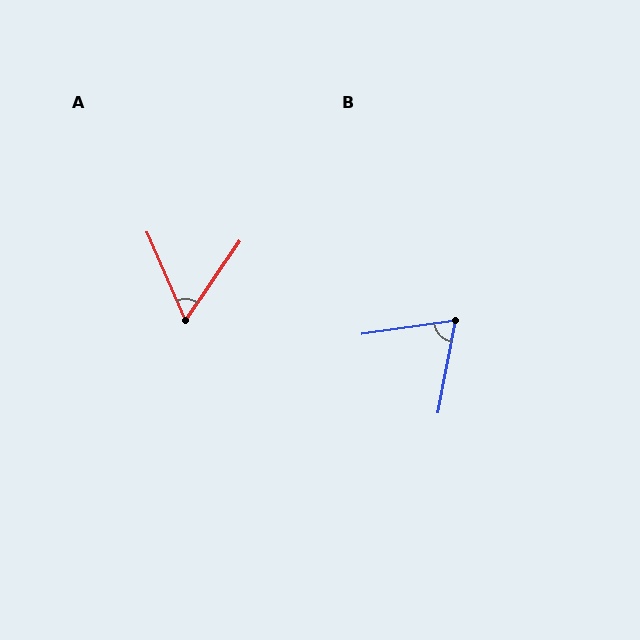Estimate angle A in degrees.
Approximately 57 degrees.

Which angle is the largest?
B, at approximately 71 degrees.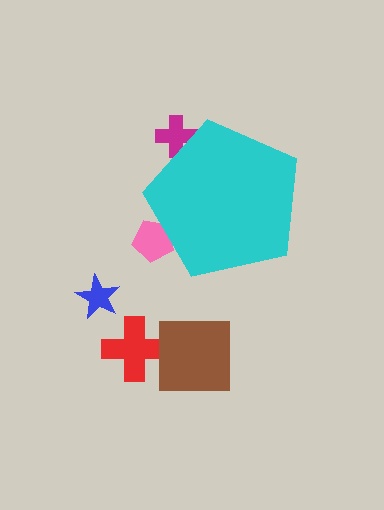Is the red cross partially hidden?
No, the red cross is fully visible.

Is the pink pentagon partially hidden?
Yes, the pink pentagon is partially hidden behind the cyan pentagon.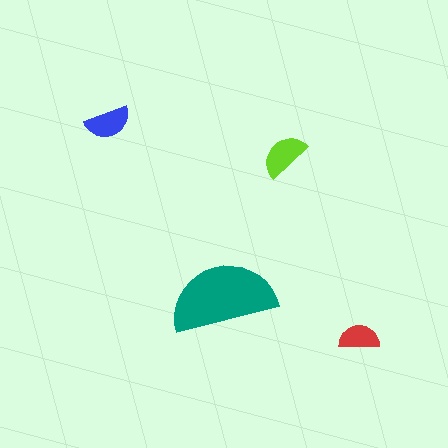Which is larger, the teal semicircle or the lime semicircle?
The teal one.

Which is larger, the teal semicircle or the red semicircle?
The teal one.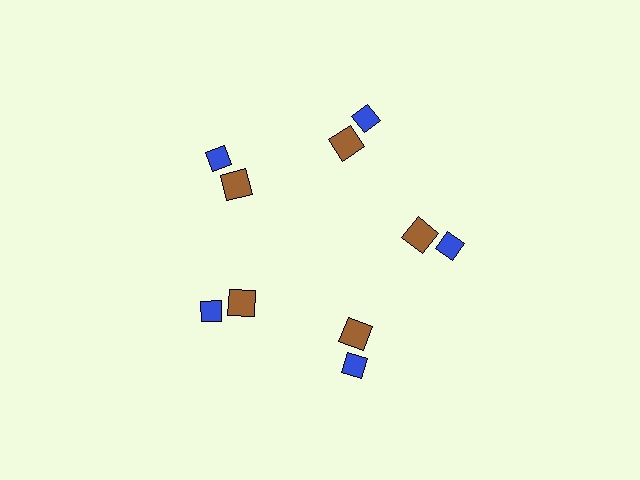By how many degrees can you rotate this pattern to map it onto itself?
The pattern maps onto itself every 72 degrees of rotation.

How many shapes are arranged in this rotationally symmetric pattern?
There are 10 shapes, arranged in 5 groups of 2.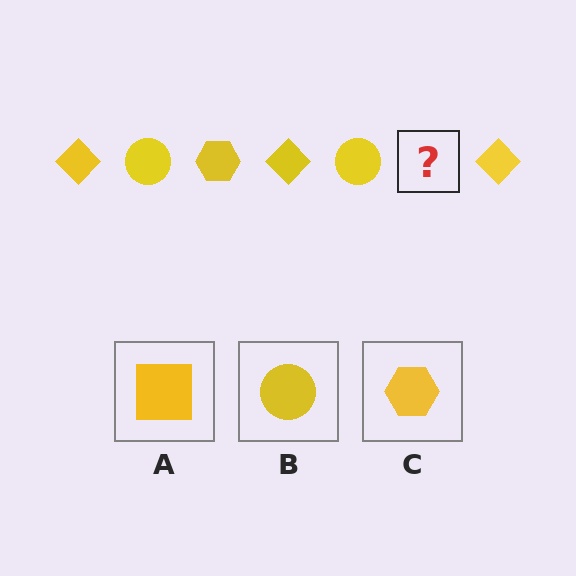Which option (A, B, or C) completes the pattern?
C.